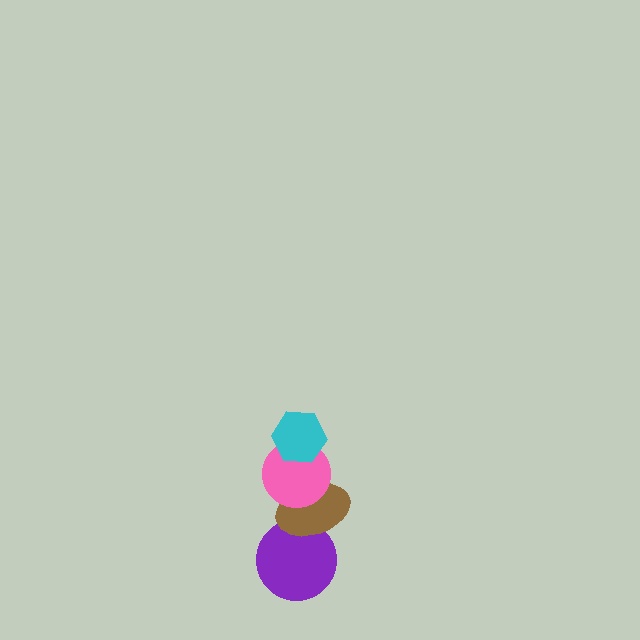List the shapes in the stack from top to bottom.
From top to bottom: the cyan hexagon, the pink circle, the brown ellipse, the purple circle.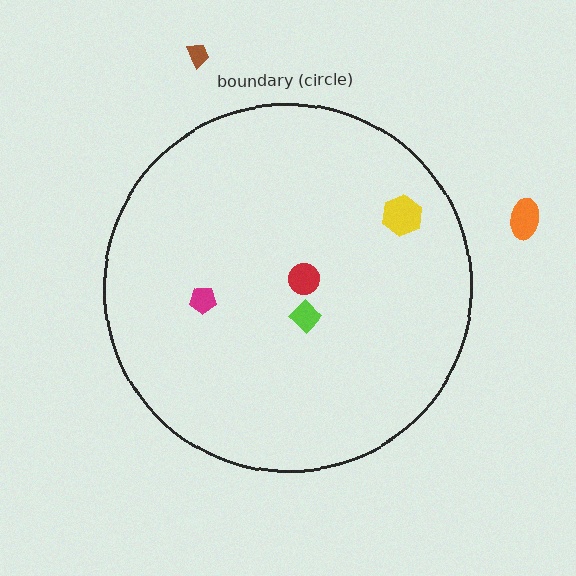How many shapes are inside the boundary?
4 inside, 2 outside.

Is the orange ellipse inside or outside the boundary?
Outside.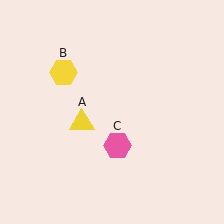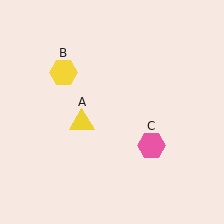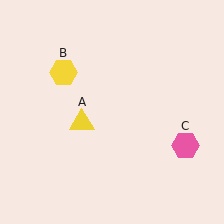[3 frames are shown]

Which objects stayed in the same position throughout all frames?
Yellow triangle (object A) and yellow hexagon (object B) remained stationary.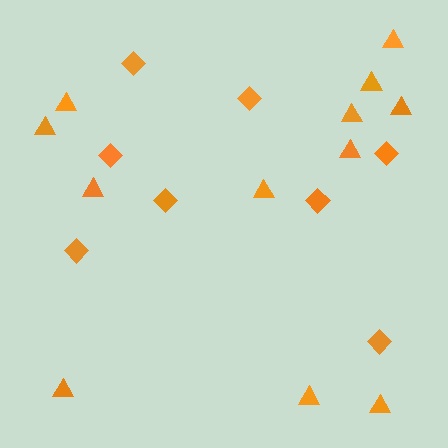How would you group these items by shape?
There are 2 groups: one group of triangles (12) and one group of diamonds (8).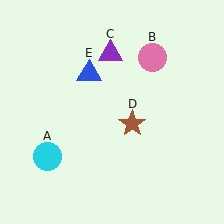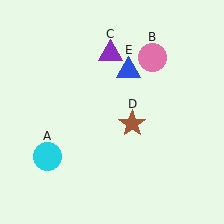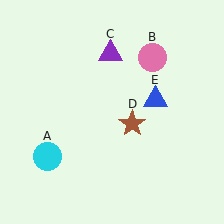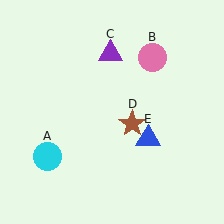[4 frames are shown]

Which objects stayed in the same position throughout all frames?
Cyan circle (object A) and pink circle (object B) and purple triangle (object C) and brown star (object D) remained stationary.